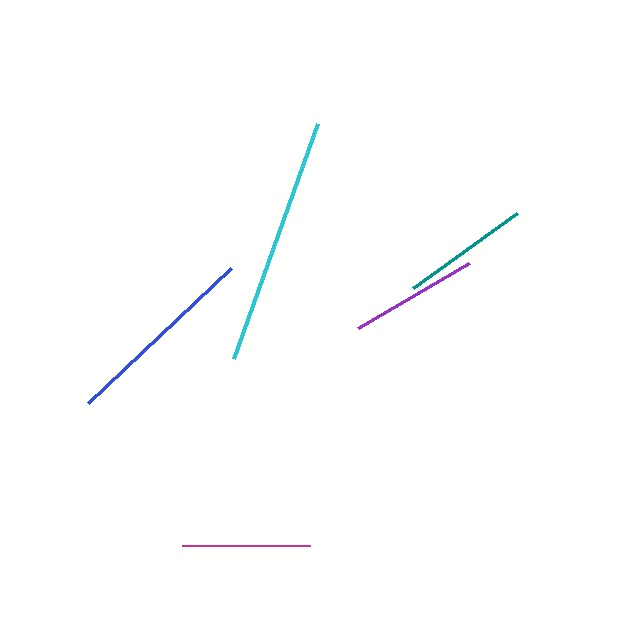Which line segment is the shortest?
The magenta line is the shortest at approximately 128 pixels.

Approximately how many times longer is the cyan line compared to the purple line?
The cyan line is approximately 1.9 times the length of the purple line.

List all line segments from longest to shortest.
From longest to shortest: cyan, blue, teal, purple, magenta.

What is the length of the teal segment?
The teal segment is approximately 128 pixels long.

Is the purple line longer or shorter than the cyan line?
The cyan line is longer than the purple line.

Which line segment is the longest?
The cyan line is the longest at approximately 250 pixels.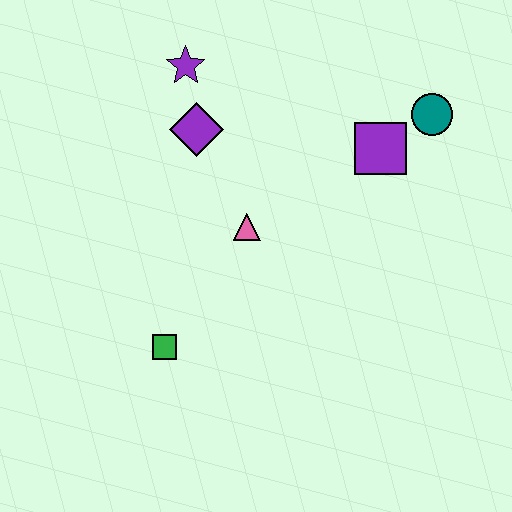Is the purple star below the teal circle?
No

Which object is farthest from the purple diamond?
The teal circle is farthest from the purple diamond.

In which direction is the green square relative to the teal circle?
The green square is to the left of the teal circle.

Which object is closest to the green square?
The pink triangle is closest to the green square.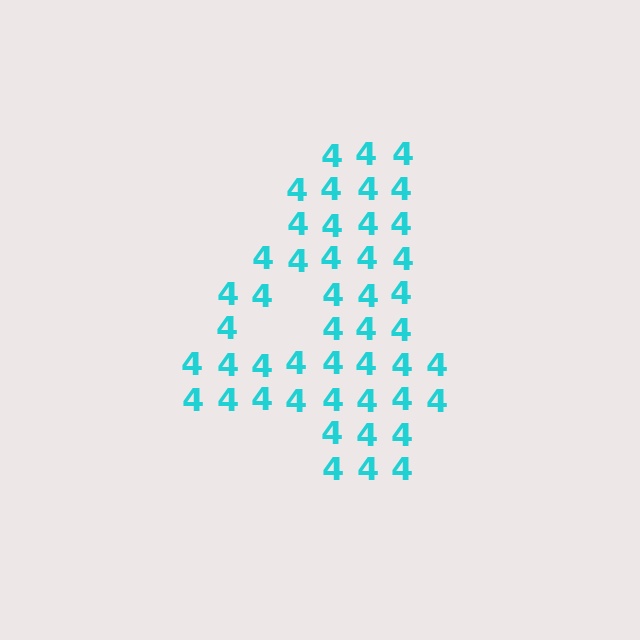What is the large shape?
The large shape is the digit 4.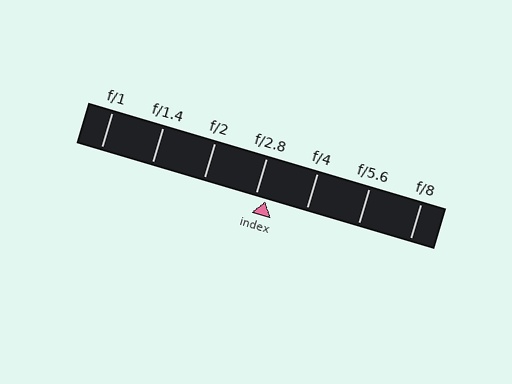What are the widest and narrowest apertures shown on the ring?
The widest aperture shown is f/1 and the narrowest is f/8.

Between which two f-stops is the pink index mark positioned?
The index mark is between f/2.8 and f/4.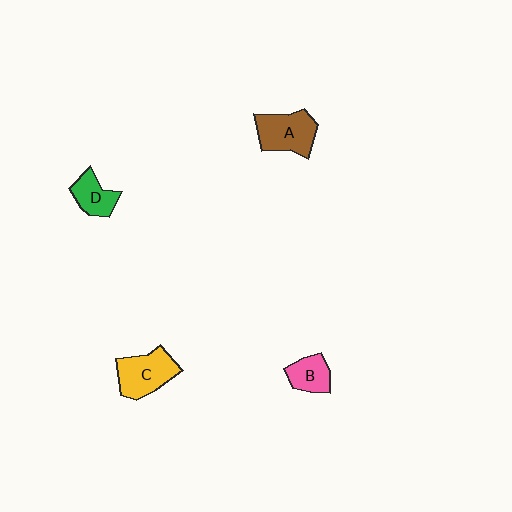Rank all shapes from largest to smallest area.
From largest to smallest: C (yellow), A (brown), D (green), B (pink).